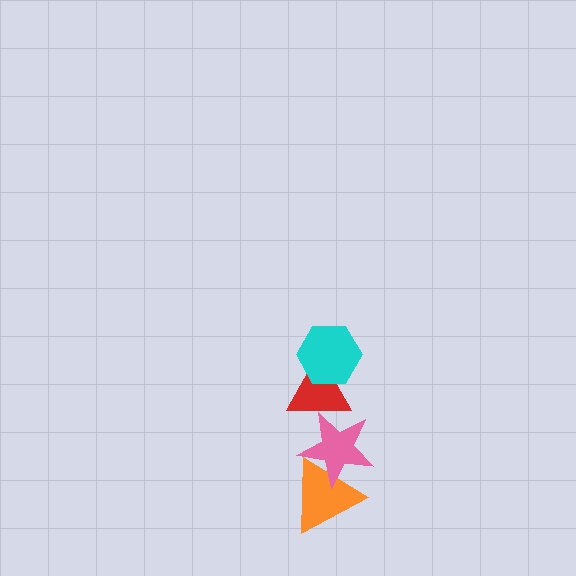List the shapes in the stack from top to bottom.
From top to bottom: the cyan hexagon, the red triangle, the pink star, the orange triangle.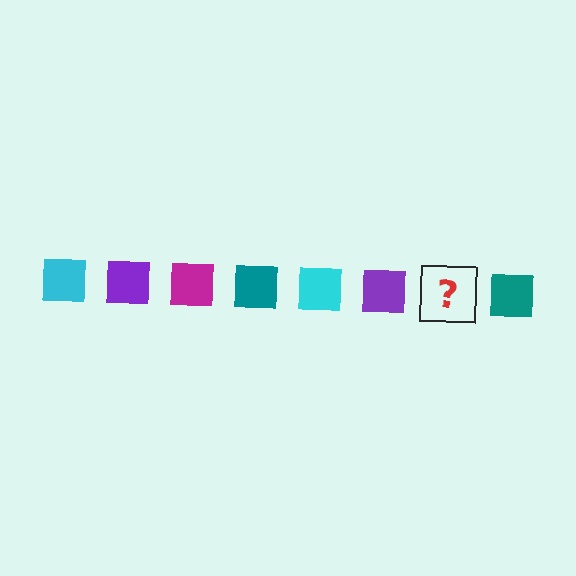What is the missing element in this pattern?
The missing element is a magenta square.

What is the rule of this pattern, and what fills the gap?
The rule is that the pattern cycles through cyan, purple, magenta, teal squares. The gap should be filled with a magenta square.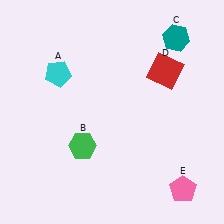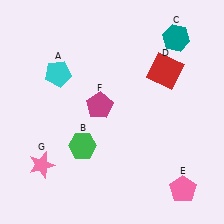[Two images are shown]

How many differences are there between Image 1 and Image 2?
There are 2 differences between the two images.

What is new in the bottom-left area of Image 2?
A pink star (G) was added in the bottom-left area of Image 2.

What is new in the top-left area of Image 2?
A magenta pentagon (F) was added in the top-left area of Image 2.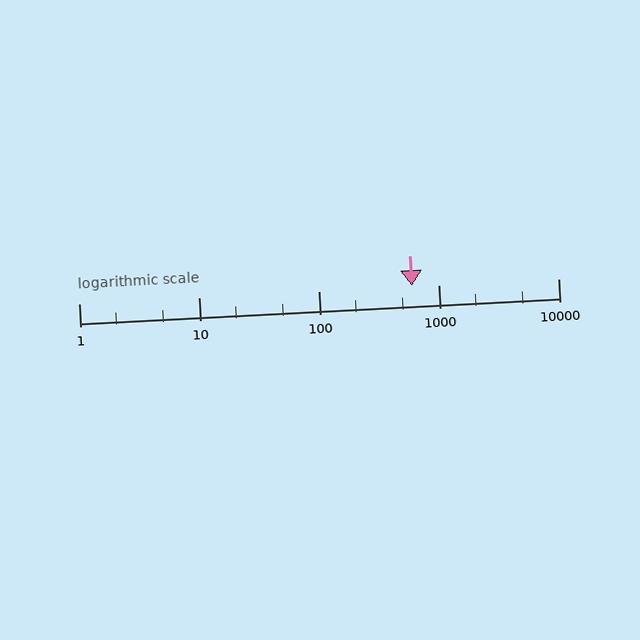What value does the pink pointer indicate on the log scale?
The pointer indicates approximately 600.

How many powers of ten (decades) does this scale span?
The scale spans 4 decades, from 1 to 10000.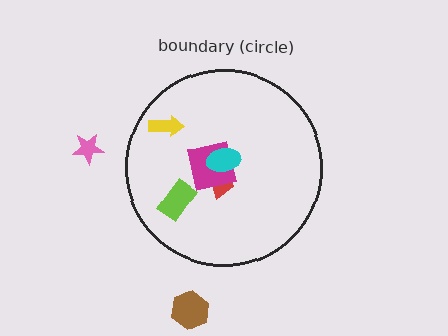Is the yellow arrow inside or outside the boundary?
Inside.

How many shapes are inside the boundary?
5 inside, 2 outside.